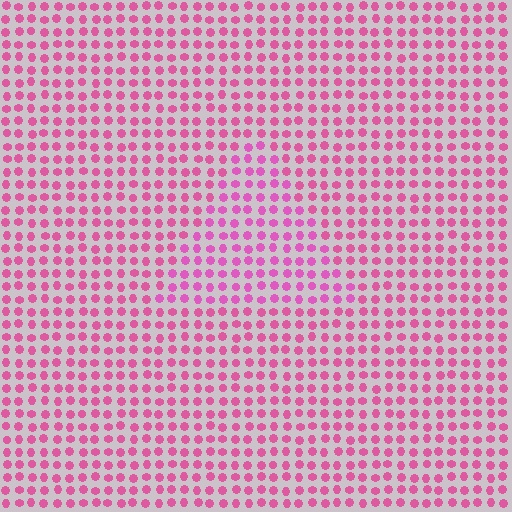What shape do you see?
I see a triangle.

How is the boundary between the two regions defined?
The boundary is defined purely by a slight shift in hue (about 15 degrees). Spacing, size, and orientation are identical on both sides.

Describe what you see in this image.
The image is filled with small pink elements in a uniform arrangement. A triangle-shaped region is visible where the elements are tinted to a slightly different hue, forming a subtle color boundary.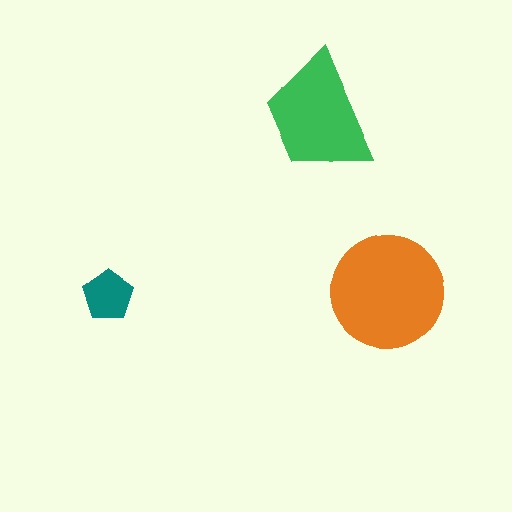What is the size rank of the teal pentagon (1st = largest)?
3rd.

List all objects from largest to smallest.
The orange circle, the green trapezoid, the teal pentagon.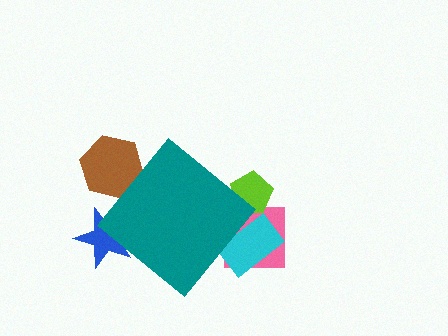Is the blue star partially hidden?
Yes, the blue star is partially hidden behind the teal diamond.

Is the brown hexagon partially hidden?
Yes, the brown hexagon is partially hidden behind the teal diamond.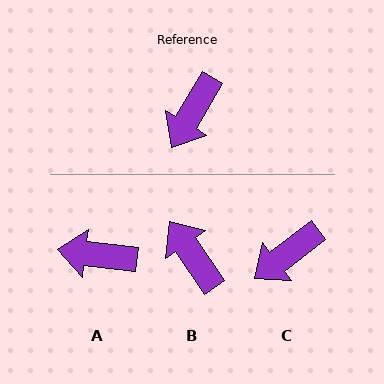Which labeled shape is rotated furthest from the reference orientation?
B, about 115 degrees away.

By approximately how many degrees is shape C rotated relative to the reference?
Approximately 22 degrees clockwise.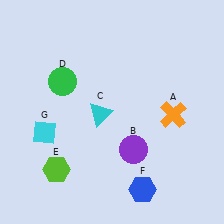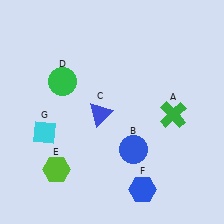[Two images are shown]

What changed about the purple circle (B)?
In Image 1, B is purple. In Image 2, it changed to blue.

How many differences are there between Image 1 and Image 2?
There are 3 differences between the two images.